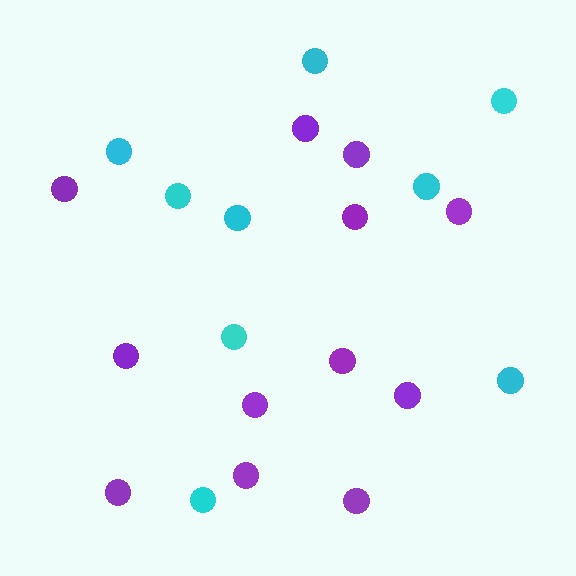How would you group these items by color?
There are 2 groups: one group of cyan circles (9) and one group of purple circles (12).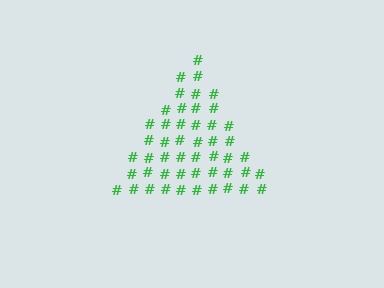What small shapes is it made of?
It is made of small hash symbols.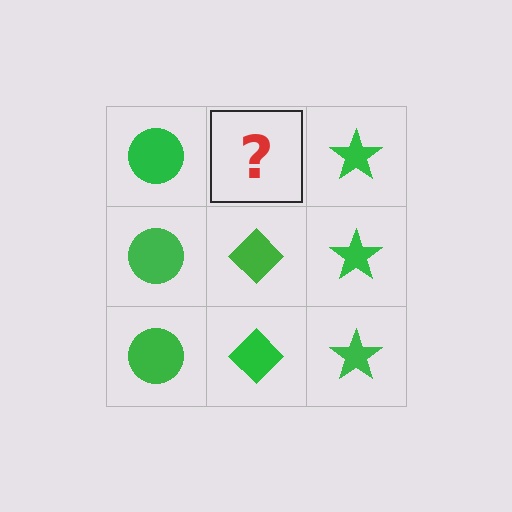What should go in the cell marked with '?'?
The missing cell should contain a green diamond.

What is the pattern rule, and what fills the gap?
The rule is that each column has a consistent shape. The gap should be filled with a green diamond.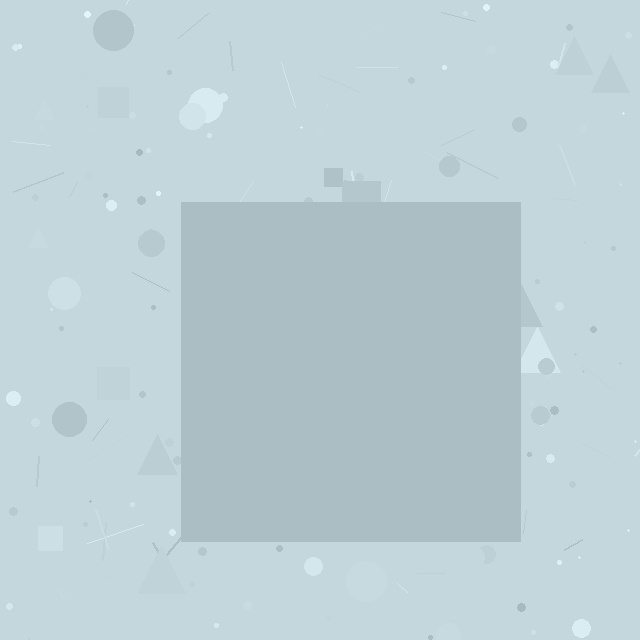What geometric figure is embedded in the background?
A square is embedded in the background.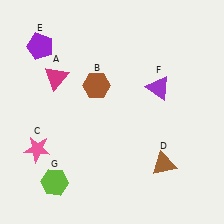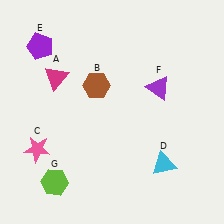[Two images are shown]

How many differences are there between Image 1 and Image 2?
There is 1 difference between the two images.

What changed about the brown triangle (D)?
In Image 1, D is brown. In Image 2, it changed to cyan.